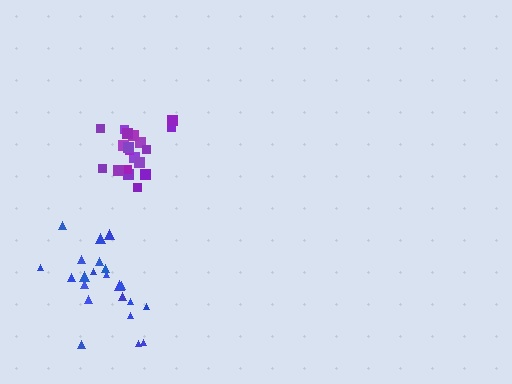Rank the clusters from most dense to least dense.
purple, blue.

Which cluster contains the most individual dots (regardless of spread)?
Blue (22).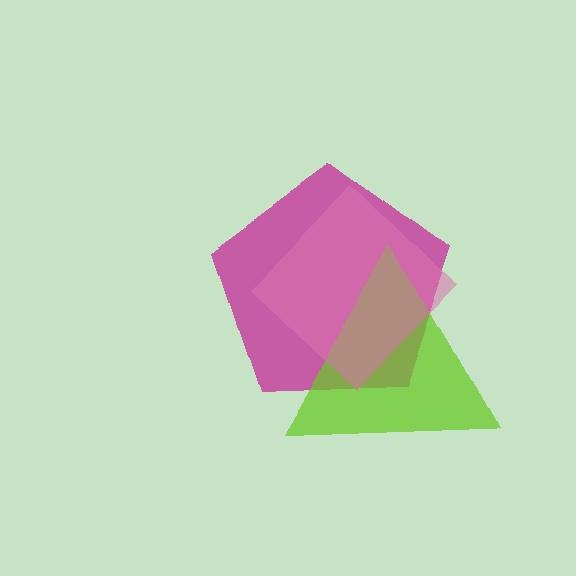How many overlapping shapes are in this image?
There are 3 overlapping shapes in the image.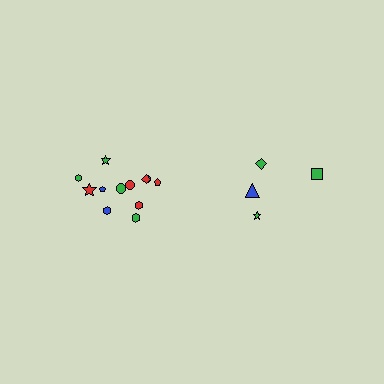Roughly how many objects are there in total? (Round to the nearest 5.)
Roughly 15 objects in total.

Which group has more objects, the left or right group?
The left group.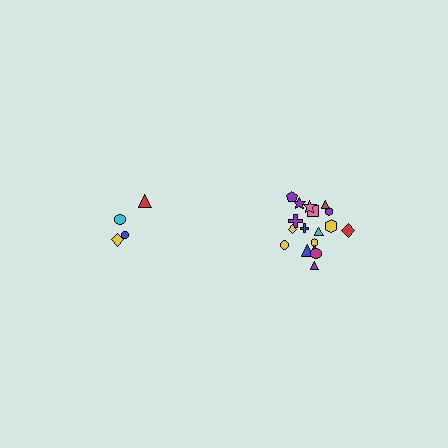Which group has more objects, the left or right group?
The right group.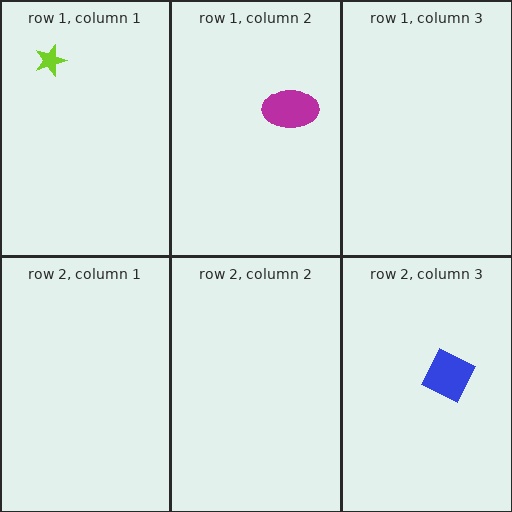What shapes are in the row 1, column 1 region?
The lime star.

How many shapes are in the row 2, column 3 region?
1.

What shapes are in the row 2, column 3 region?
The blue square.